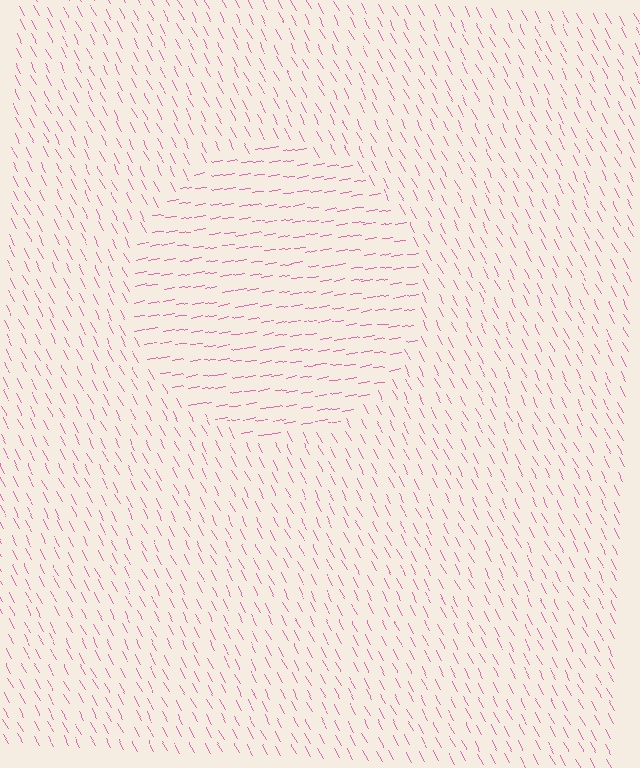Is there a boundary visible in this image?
Yes, there is a texture boundary formed by a change in line orientation.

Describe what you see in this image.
The image is filled with small pink line segments. A circle region in the image has lines oriented differently from the surrounding lines, creating a visible texture boundary.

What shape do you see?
I see a circle.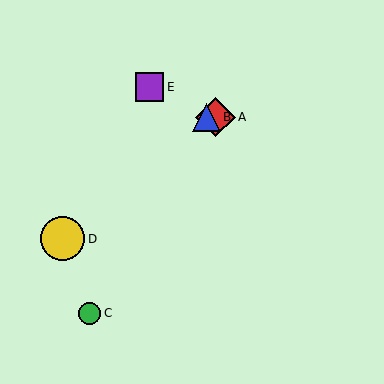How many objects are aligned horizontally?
2 objects (A, B) are aligned horizontally.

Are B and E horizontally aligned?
No, B is at y≈117 and E is at y≈87.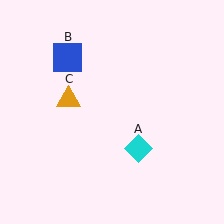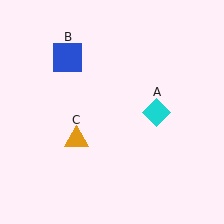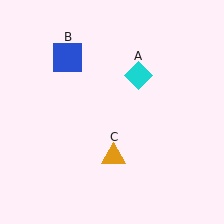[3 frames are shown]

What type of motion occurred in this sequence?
The cyan diamond (object A), orange triangle (object C) rotated counterclockwise around the center of the scene.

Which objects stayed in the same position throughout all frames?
Blue square (object B) remained stationary.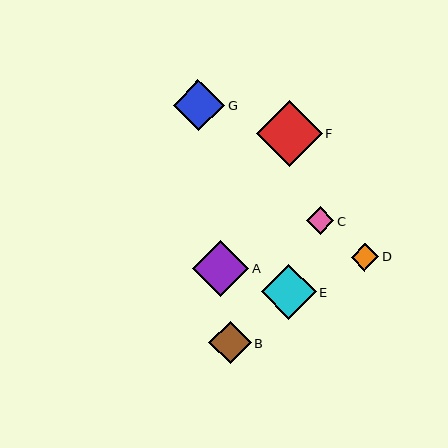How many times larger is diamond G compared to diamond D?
Diamond G is approximately 1.9 times the size of diamond D.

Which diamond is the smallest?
Diamond D is the smallest with a size of approximately 27 pixels.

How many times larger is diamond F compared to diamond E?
Diamond F is approximately 1.2 times the size of diamond E.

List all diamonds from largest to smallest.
From largest to smallest: F, A, E, G, B, C, D.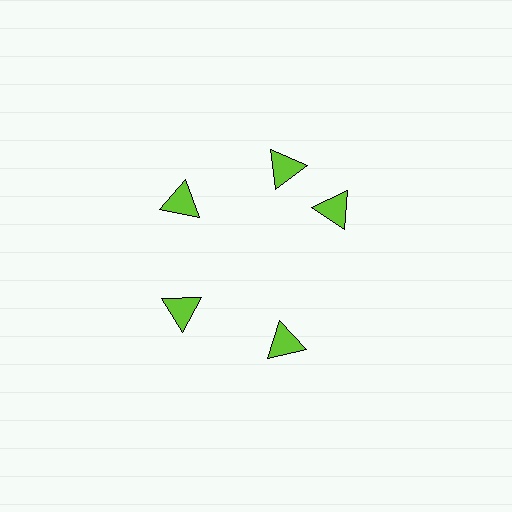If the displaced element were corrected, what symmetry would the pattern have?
It would have 5-fold rotational symmetry — the pattern would map onto itself every 72 degrees.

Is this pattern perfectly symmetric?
No. The 5 lime triangles are arranged in a ring, but one element near the 3 o'clock position is rotated out of alignment along the ring, breaking the 5-fold rotational symmetry.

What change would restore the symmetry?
The symmetry would be restored by rotating it back into even spacing with its neighbors so that all 5 triangles sit at equal angles and equal distance from the center.